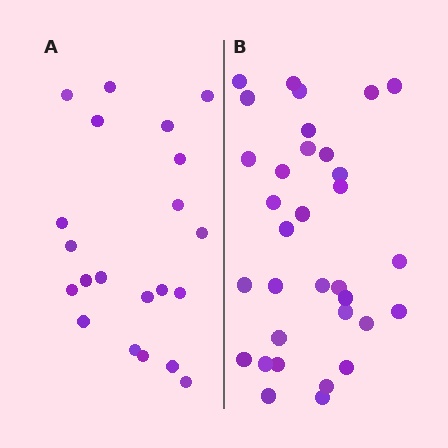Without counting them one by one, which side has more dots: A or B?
Region B (the right region) has more dots.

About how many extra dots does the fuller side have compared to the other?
Region B has roughly 12 or so more dots than region A.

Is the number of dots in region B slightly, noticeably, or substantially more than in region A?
Region B has substantially more. The ratio is roughly 1.6 to 1.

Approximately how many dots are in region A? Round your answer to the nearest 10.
About 20 dots. (The exact count is 21, which rounds to 20.)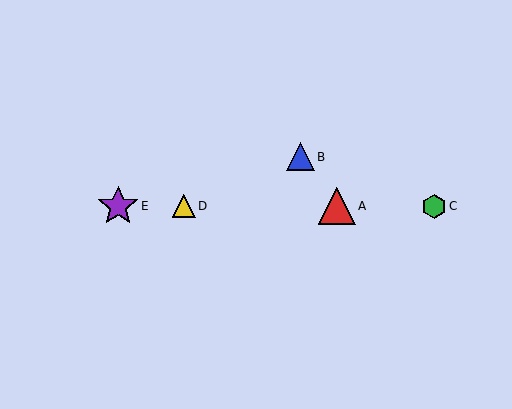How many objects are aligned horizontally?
4 objects (A, C, D, E) are aligned horizontally.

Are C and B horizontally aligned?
No, C is at y≈206 and B is at y≈157.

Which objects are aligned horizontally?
Objects A, C, D, E are aligned horizontally.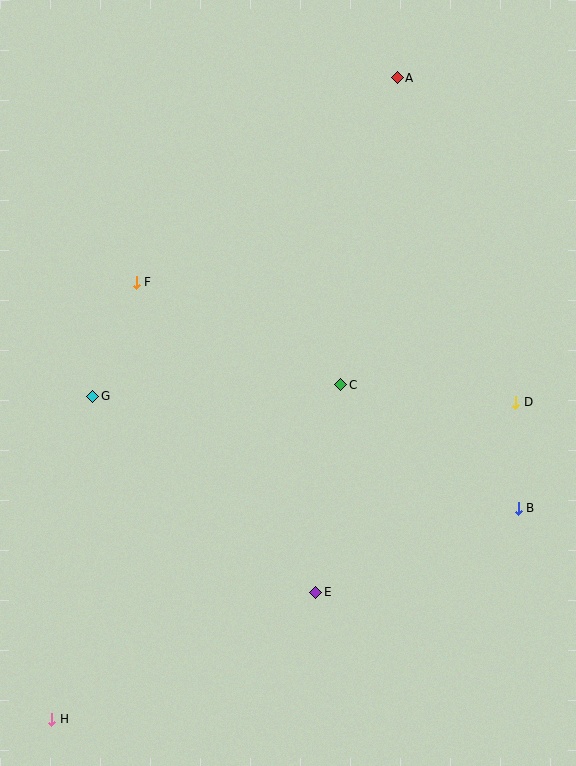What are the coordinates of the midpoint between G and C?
The midpoint between G and C is at (217, 391).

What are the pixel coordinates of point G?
Point G is at (93, 396).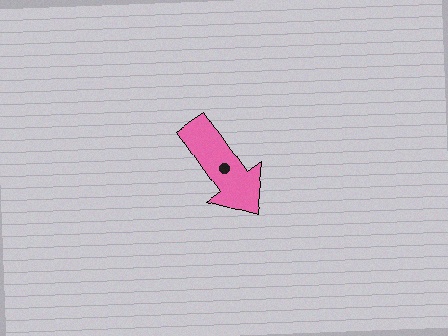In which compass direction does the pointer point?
Southeast.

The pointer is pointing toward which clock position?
Roughly 5 o'clock.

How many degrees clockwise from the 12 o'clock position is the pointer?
Approximately 146 degrees.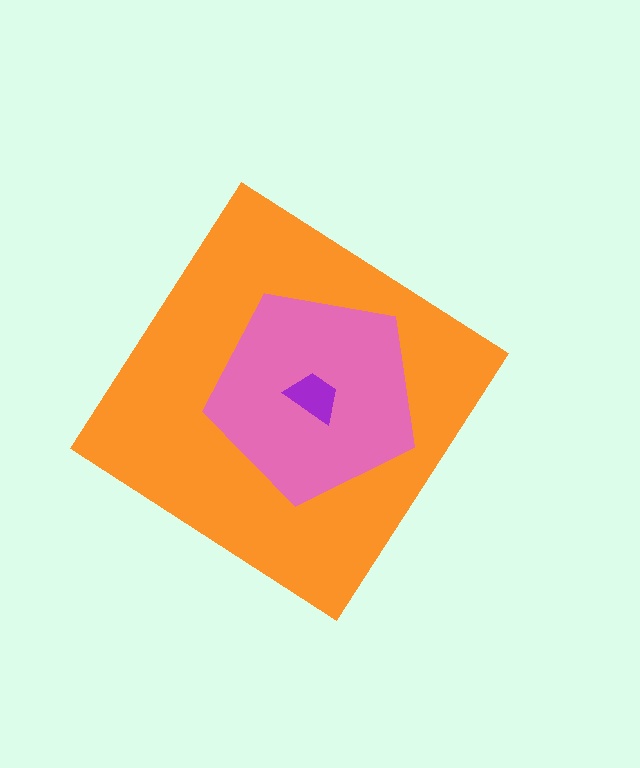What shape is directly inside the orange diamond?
The pink pentagon.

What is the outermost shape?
The orange diamond.